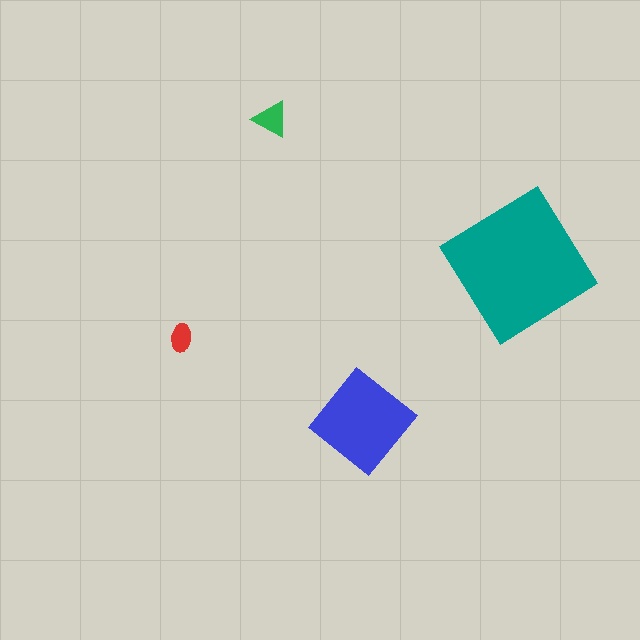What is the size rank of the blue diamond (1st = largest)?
2nd.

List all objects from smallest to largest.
The red ellipse, the green triangle, the blue diamond, the teal diamond.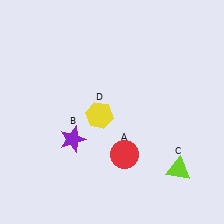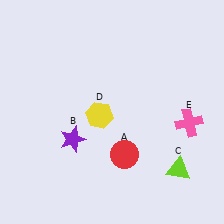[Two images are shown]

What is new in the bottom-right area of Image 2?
A pink cross (E) was added in the bottom-right area of Image 2.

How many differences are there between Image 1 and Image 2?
There is 1 difference between the two images.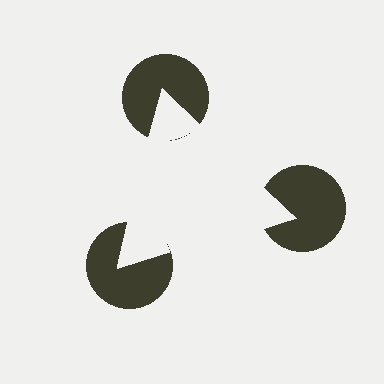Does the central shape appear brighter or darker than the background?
It typically appears slightly brighter than the background, even though no actual brightness change is drawn.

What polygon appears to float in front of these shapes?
An illusory triangle — its edges are inferred from the aligned wedge cuts in the pac-man discs, not physically drawn.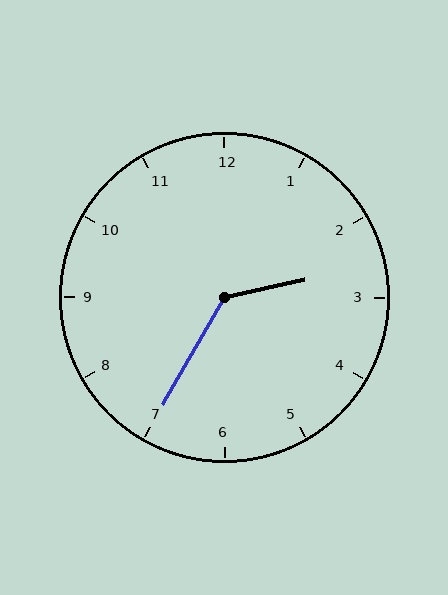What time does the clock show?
2:35.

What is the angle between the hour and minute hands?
Approximately 132 degrees.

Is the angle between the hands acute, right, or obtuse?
It is obtuse.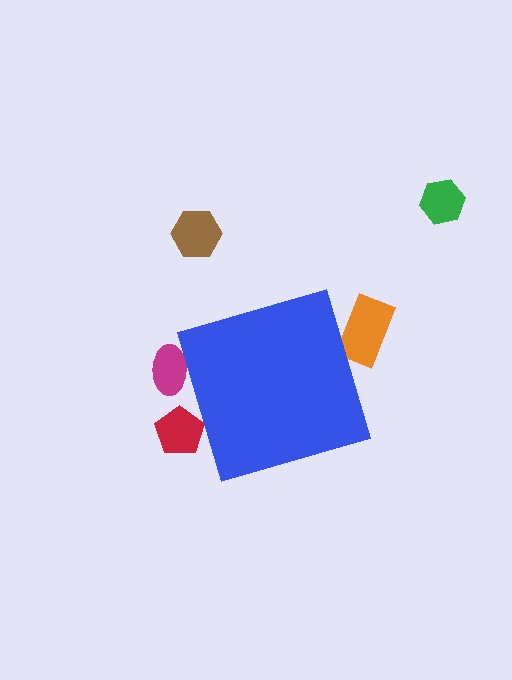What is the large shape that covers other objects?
A blue diamond.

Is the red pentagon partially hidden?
Yes, the red pentagon is partially hidden behind the blue diamond.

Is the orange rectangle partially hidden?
Yes, the orange rectangle is partially hidden behind the blue diamond.